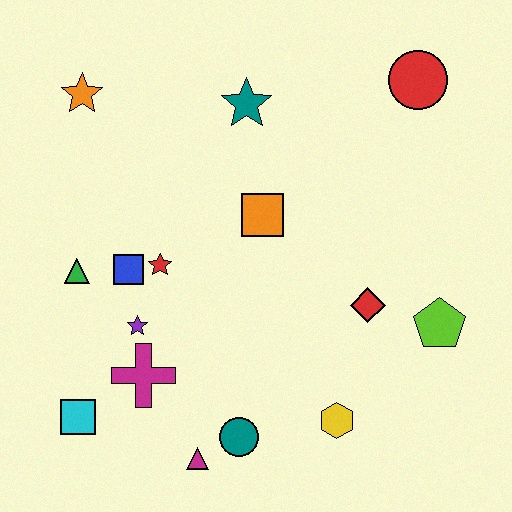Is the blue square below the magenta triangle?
No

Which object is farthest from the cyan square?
The red circle is farthest from the cyan square.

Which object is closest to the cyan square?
The magenta cross is closest to the cyan square.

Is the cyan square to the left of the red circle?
Yes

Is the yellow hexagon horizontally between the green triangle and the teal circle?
No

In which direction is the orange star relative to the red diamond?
The orange star is to the left of the red diamond.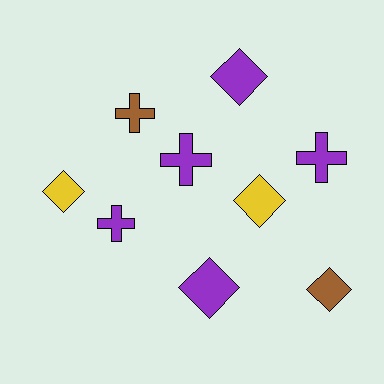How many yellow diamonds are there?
There are 2 yellow diamonds.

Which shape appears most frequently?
Diamond, with 5 objects.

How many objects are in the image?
There are 9 objects.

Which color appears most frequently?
Purple, with 5 objects.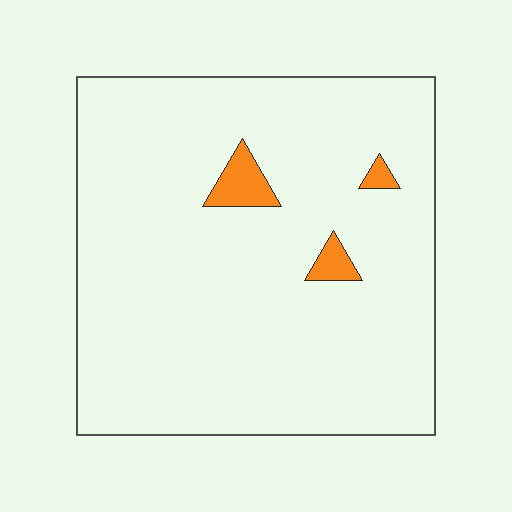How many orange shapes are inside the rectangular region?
3.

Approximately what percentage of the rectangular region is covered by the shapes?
Approximately 5%.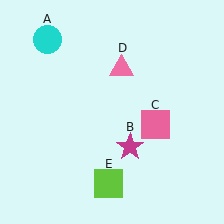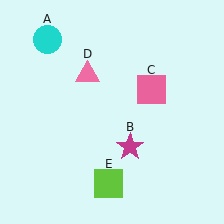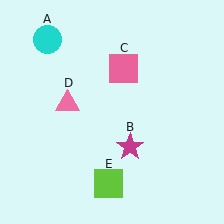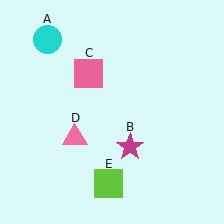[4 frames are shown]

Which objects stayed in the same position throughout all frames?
Cyan circle (object A) and magenta star (object B) and lime square (object E) remained stationary.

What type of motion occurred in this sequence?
The pink square (object C), pink triangle (object D) rotated counterclockwise around the center of the scene.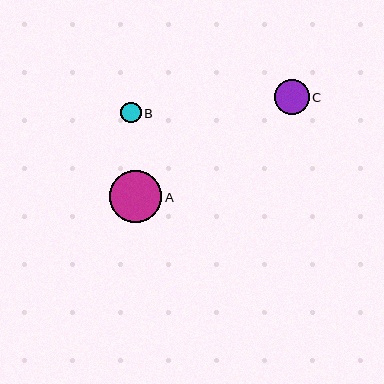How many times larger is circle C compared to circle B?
Circle C is approximately 1.7 times the size of circle B.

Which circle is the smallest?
Circle B is the smallest with a size of approximately 20 pixels.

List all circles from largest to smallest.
From largest to smallest: A, C, B.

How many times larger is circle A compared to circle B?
Circle A is approximately 2.5 times the size of circle B.